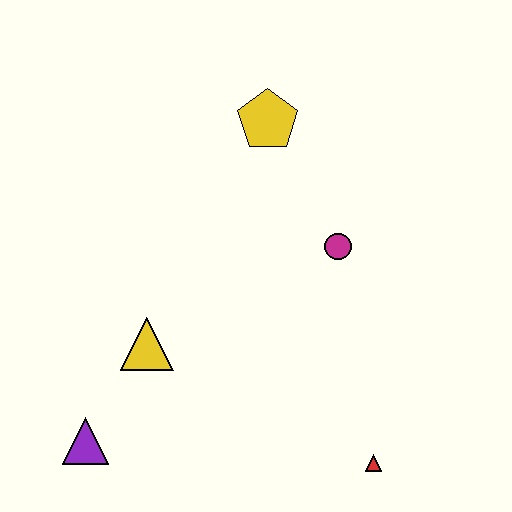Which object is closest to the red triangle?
The magenta circle is closest to the red triangle.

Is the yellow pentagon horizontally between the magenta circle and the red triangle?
No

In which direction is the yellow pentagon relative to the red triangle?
The yellow pentagon is above the red triangle.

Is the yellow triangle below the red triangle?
No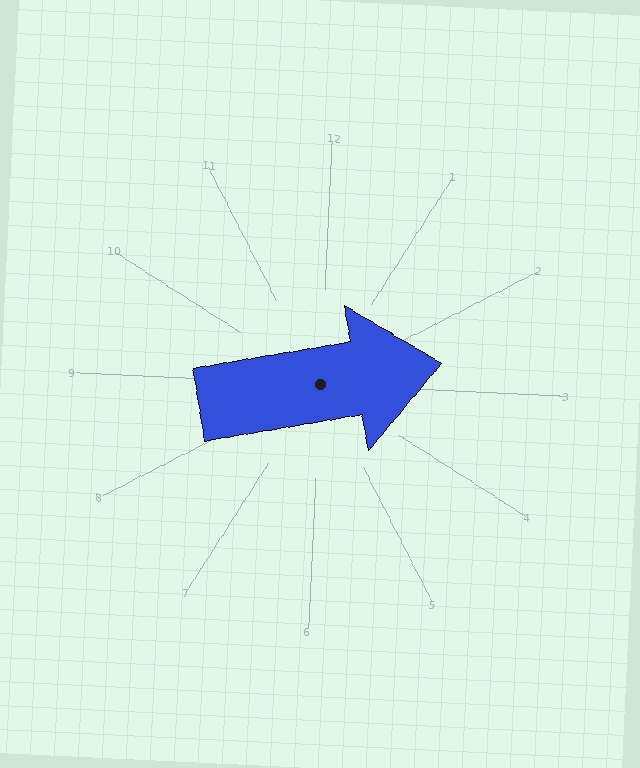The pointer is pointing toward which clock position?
Roughly 3 o'clock.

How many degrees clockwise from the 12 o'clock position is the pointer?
Approximately 78 degrees.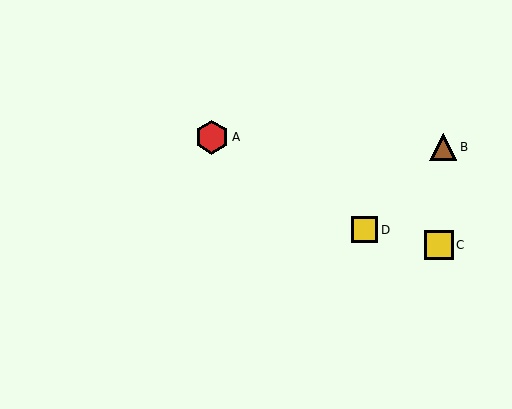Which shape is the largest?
The red hexagon (labeled A) is the largest.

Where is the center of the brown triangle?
The center of the brown triangle is at (443, 147).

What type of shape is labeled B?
Shape B is a brown triangle.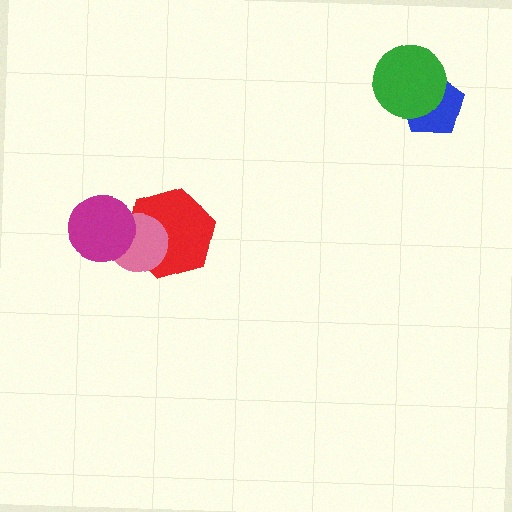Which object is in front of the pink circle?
The magenta circle is in front of the pink circle.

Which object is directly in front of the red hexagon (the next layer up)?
The pink circle is directly in front of the red hexagon.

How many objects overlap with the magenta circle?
2 objects overlap with the magenta circle.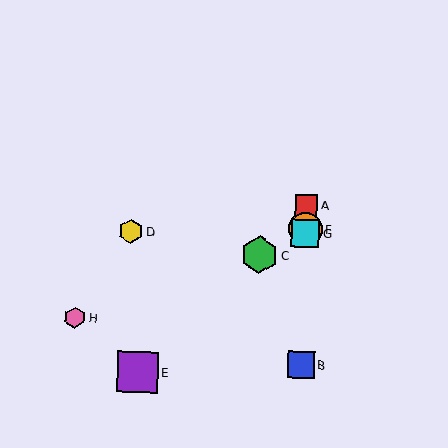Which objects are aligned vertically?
Objects A, B, F, G are aligned vertically.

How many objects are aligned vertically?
4 objects (A, B, F, G) are aligned vertically.